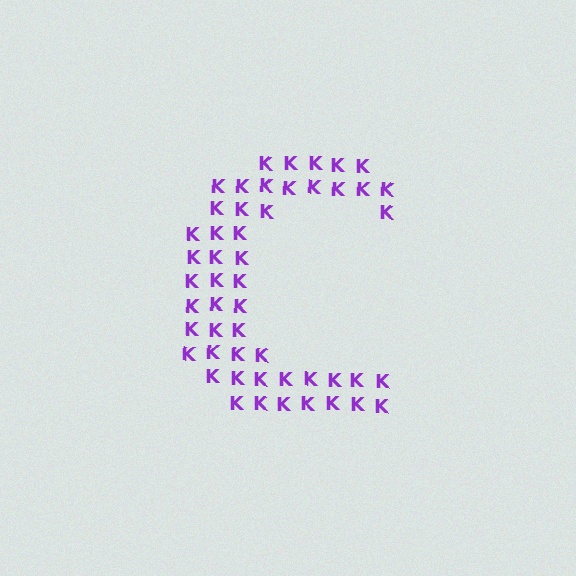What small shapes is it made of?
It is made of small letter K's.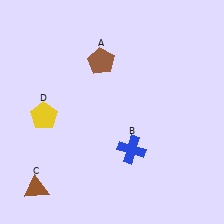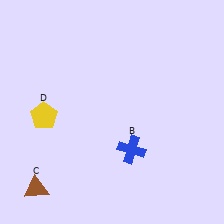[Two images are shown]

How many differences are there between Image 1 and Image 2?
There is 1 difference between the two images.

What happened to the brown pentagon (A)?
The brown pentagon (A) was removed in Image 2. It was in the top-left area of Image 1.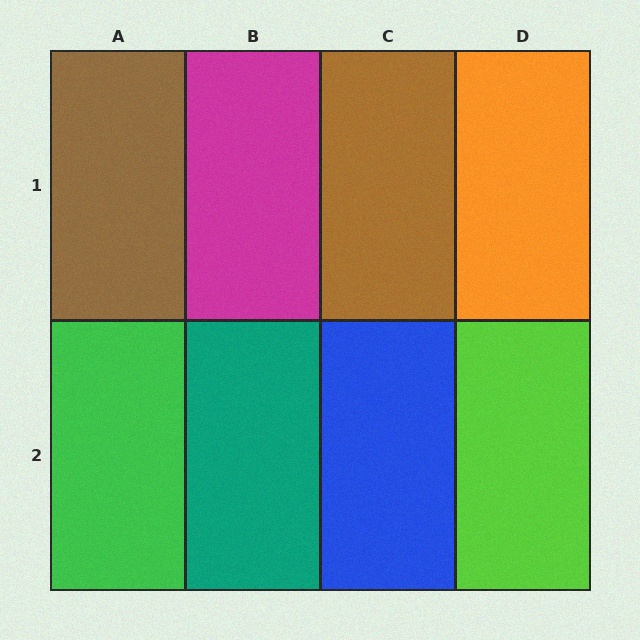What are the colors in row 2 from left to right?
Green, teal, blue, lime.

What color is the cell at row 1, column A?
Brown.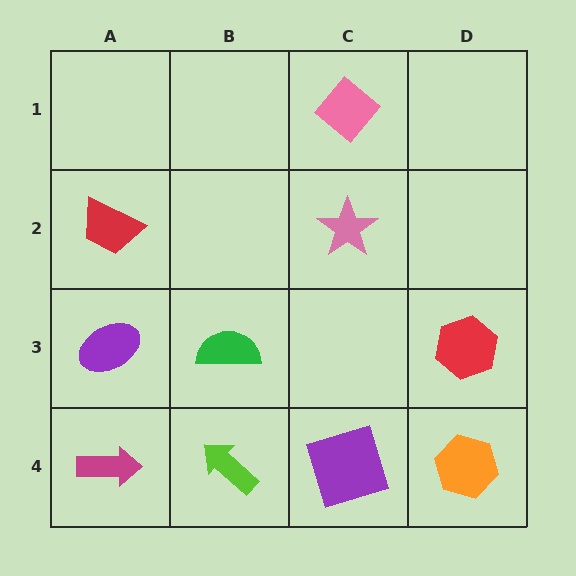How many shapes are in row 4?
4 shapes.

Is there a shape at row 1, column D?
No, that cell is empty.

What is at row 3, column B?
A green semicircle.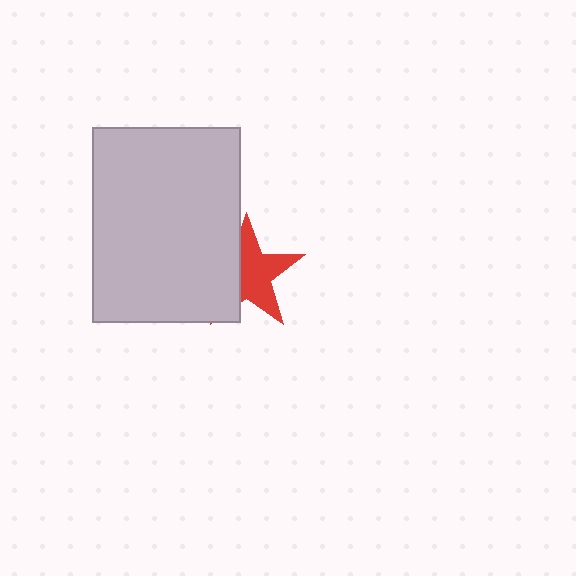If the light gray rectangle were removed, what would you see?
You would see the complete red star.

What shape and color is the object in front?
The object in front is a light gray rectangle.